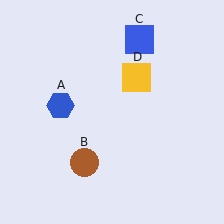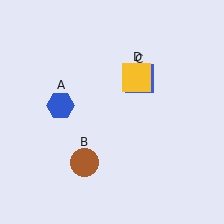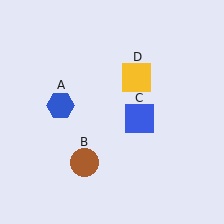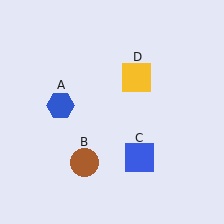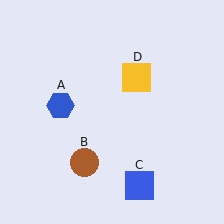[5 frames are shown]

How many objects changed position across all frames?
1 object changed position: blue square (object C).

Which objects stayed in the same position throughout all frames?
Blue hexagon (object A) and brown circle (object B) and yellow square (object D) remained stationary.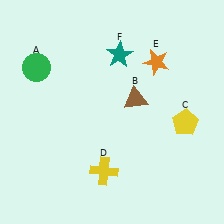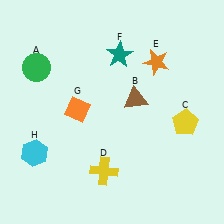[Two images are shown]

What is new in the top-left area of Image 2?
An orange diamond (G) was added in the top-left area of Image 2.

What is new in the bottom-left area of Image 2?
A cyan hexagon (H) was added in the bottom-left area of Image 2.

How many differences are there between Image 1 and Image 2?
There are 2 differences between the two images.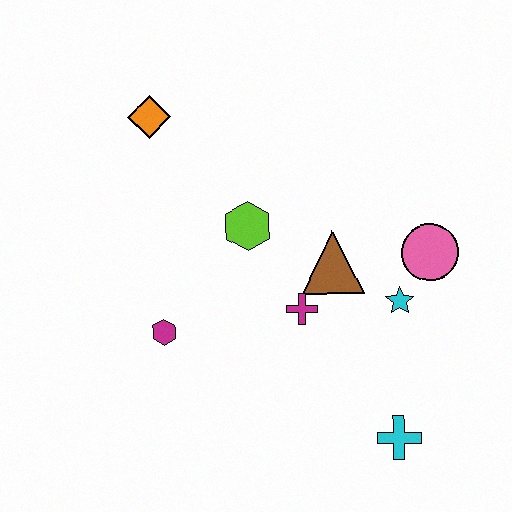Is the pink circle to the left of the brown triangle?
No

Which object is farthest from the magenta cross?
The orange diamond is farthest from the magenta cross.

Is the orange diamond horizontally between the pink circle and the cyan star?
No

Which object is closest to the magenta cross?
The brown triangle is closest to the magenta cross.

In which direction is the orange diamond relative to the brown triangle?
The orange diamond is to the left of the brown triangle.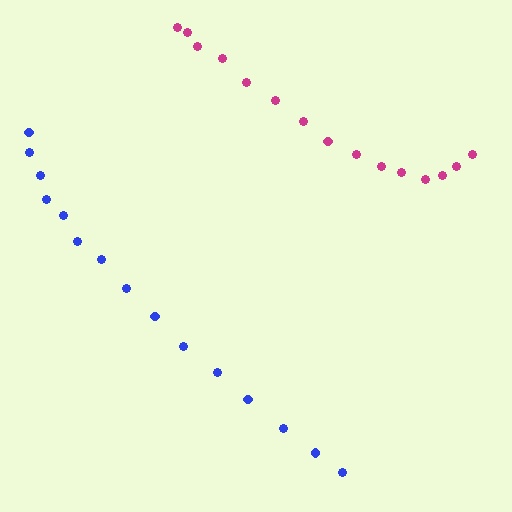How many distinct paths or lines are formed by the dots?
There are 2 distinct paths.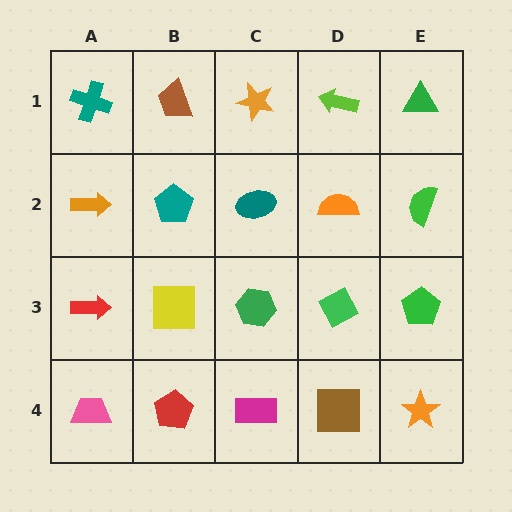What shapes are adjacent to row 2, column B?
A brown trapezoid (row 1, column B), a yellow square (row 3, column B), an orange arrow (row 2, column A), a teal ellipse (row 2, column C).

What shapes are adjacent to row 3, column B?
A teal pentagon (row 2, column B), a red pentagon (row 4, column B), a red arrow (row 3, column A), a green hexagon (row 3, column C).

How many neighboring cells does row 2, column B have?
4.